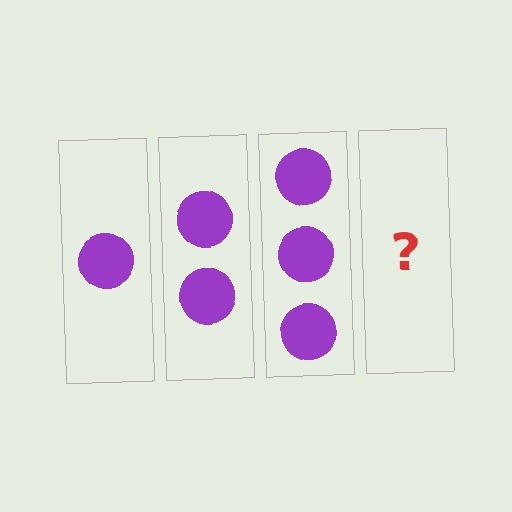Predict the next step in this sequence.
The next step is 4 circles.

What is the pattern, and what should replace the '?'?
The pattern is that each step adds one more circle. The '?' should be 4 circles.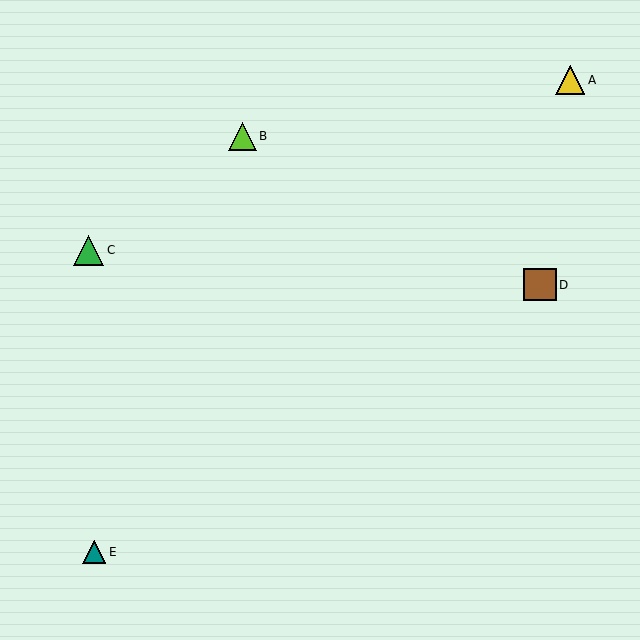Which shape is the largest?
The brown square (labeled D) is the largest.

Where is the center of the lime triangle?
The center of the lime triangle is at (242, 136).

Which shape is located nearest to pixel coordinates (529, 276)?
The brown square (labeled D) at (540, 285) is nearest to that location.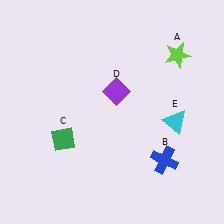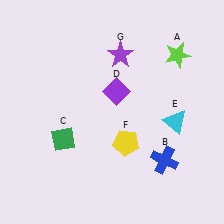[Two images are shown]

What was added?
A yellow pentagon (F), a purple star (G) were added in Image 2.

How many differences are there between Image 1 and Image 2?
There are 2 differences between the two images.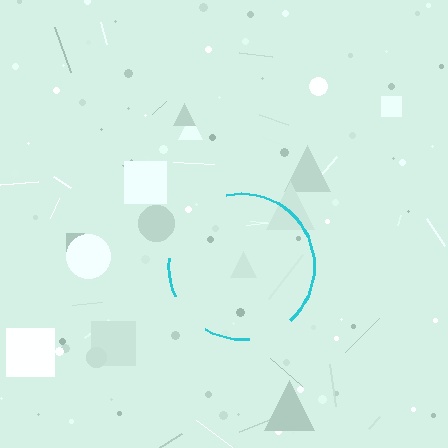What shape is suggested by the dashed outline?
The dashed outline suggests a circle.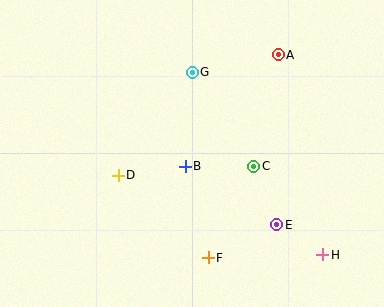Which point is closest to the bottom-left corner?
Point D is closest to the bottom-left corner.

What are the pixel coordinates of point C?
Point C is at (254, 166).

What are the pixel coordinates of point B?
Point B is at (185, 166).